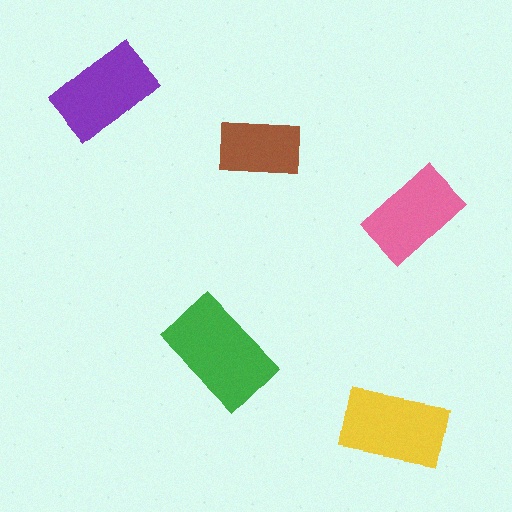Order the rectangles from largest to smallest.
the green one, the yellow one, the purple one, the pink one, the brown one.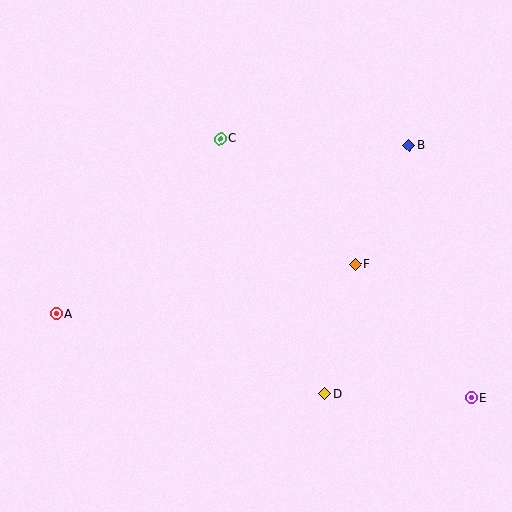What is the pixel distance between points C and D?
The distance between C and D is 276 pixels.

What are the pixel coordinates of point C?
Point C is at (221, 139).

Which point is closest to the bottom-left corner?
Point A is closest to the bottom-left corner.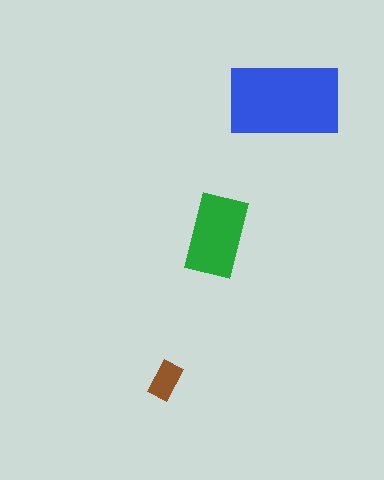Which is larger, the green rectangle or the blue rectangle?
The blue one.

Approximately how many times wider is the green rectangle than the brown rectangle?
About 2 times wider.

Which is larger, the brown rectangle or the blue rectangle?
The blue one.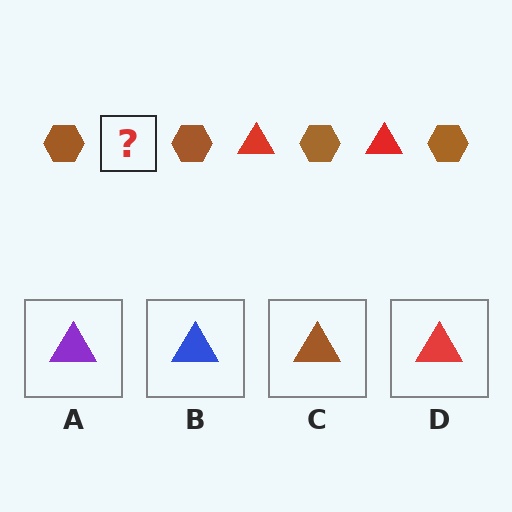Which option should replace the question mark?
Option D.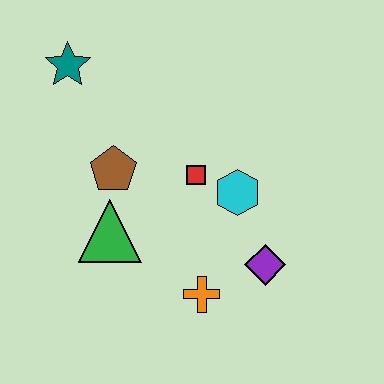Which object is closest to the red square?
The cyan hexagon is closest to the red square.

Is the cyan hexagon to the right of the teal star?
Yes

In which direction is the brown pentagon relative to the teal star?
The brown pentagon is below the teal star.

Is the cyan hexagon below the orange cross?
No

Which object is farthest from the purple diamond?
The teal star is farthest from the purple diamond.